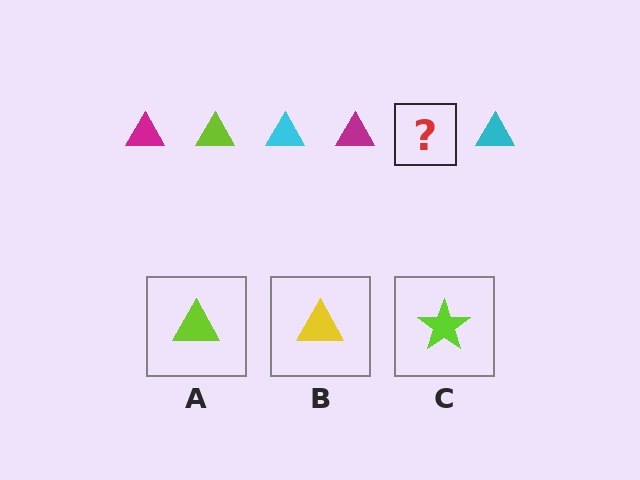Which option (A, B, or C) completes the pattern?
A.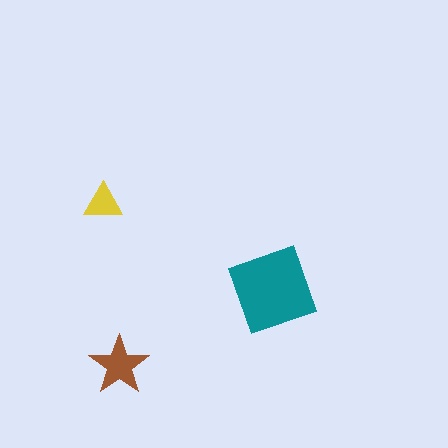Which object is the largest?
The teal diamond.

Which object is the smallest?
The yellow triangle.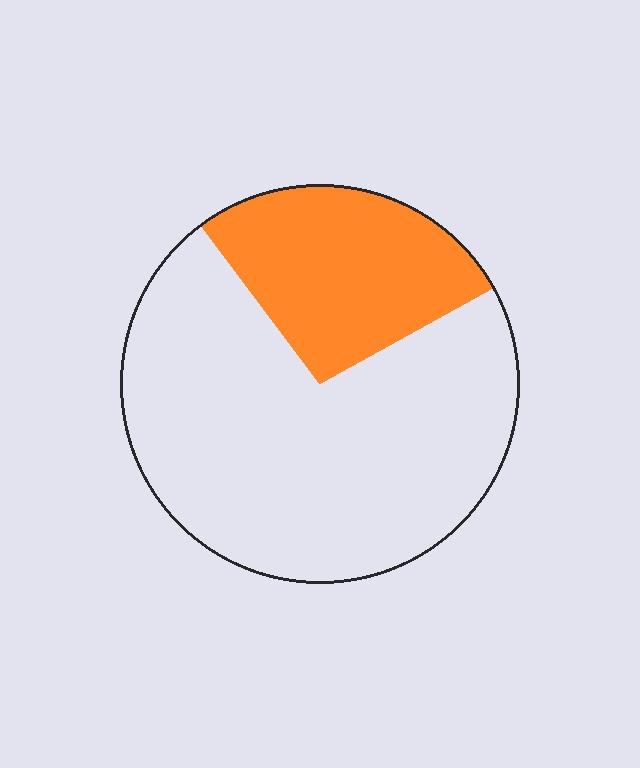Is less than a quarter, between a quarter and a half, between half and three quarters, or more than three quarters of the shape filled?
Between a quarter and a half.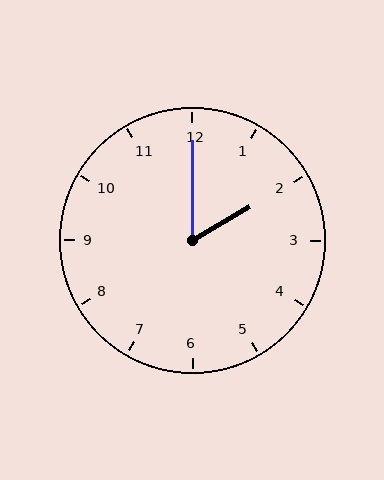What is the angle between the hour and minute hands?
Approximately 60 degrees.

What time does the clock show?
2:00.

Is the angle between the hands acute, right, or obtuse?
It is acute.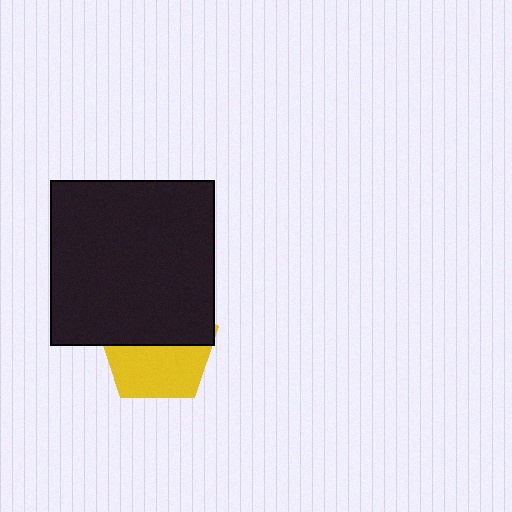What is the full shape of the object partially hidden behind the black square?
The partially hidden object is a yellow pentagon.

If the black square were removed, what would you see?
You would see the complete yellow pentagon.